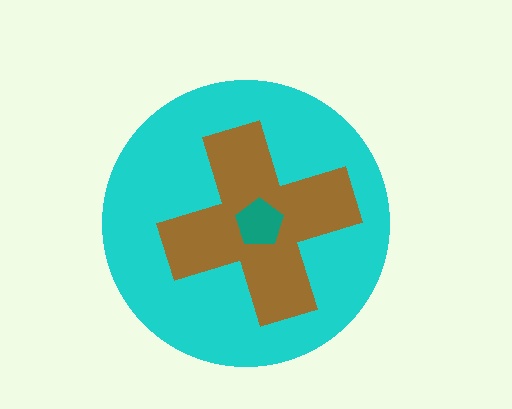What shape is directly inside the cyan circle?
The brown cross.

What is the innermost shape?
The teal pentagon.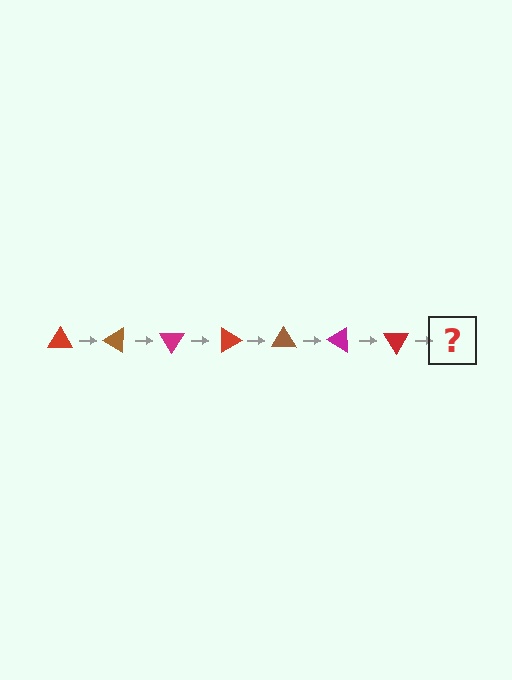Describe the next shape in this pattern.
It should be a brown triangle, rotated 210 degrees from the start.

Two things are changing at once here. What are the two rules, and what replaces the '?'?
The two rules are that it rotates 30 degrees each step and the color cycles through red, brown, and magenta. The '?' should be a brown triangle, rotated 210 degrees from the start.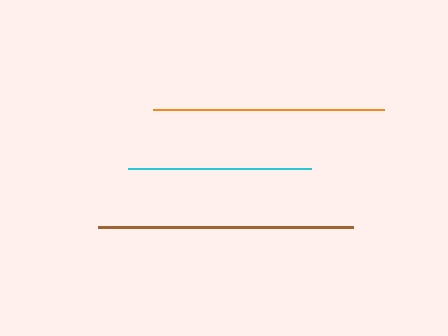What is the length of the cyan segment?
The cyan segment is approximately 183 pixels long.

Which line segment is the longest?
The brown line is the longest at approximately 255 pixels.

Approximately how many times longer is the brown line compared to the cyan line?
The brown line is approximately 1.4 times the length of the cyan line.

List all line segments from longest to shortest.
From longest to shortest: brown, orange, cyan.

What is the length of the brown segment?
The brown segment is approximately 255 pixels long.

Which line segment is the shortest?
The cyan line is the shortest at approximately 183 pixels.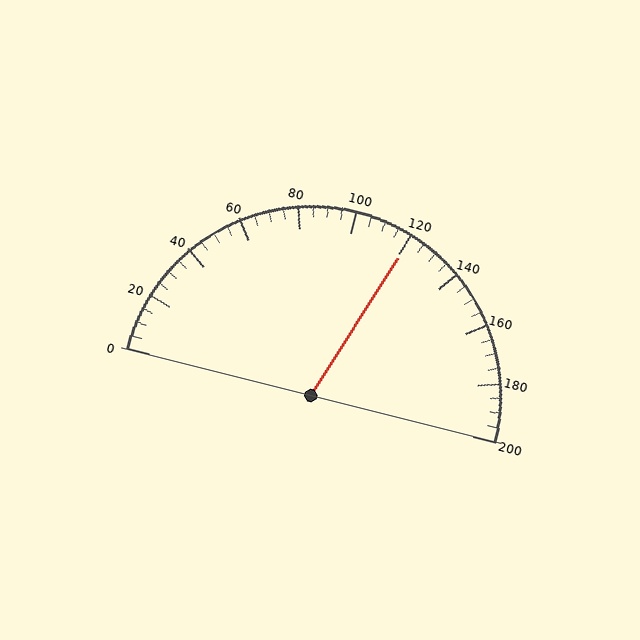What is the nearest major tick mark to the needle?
The nearest major tick mark is 120.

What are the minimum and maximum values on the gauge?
The gauge ranges from 0 to 200.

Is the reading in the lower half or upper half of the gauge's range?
The reading is in the upper half of the range (0 to 200).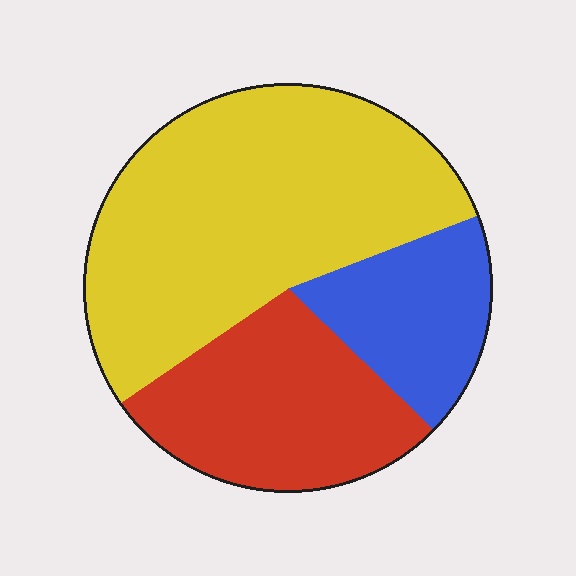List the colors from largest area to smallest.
From largest to smallest: yellow, red, blue.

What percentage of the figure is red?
Red takes up about one quarter (1/4) of the figure.